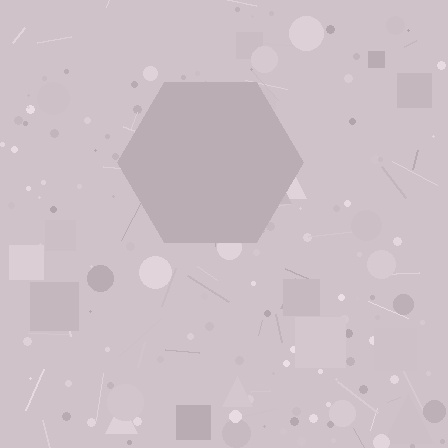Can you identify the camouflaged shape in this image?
The camouflaged shape is a hexagon.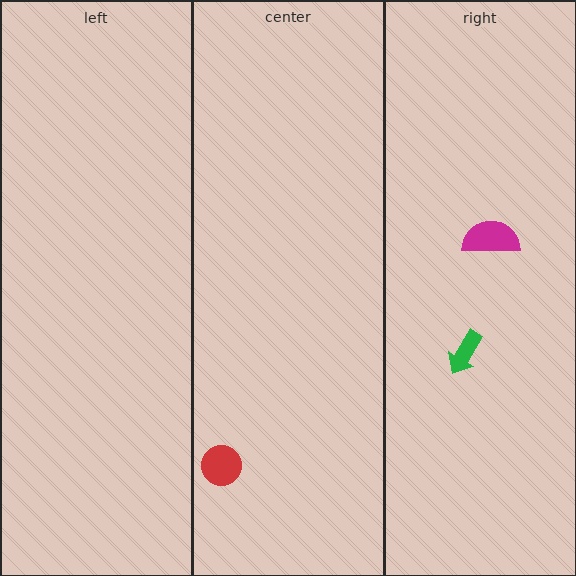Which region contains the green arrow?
The right region.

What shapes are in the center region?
The red circle.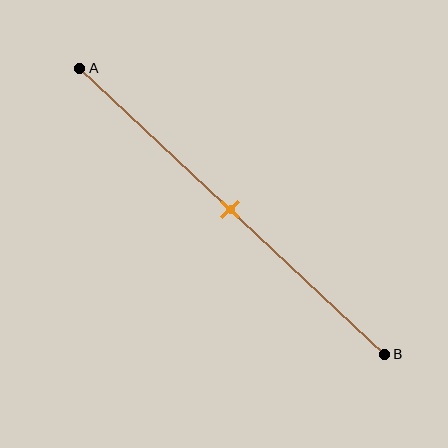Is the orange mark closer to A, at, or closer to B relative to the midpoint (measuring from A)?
The orange mark is approximately at the midpoint of segment AB.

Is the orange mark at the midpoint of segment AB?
Yes, the mark is approximately at the midpoint.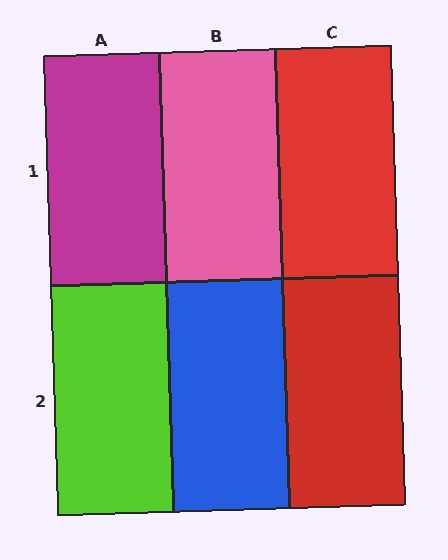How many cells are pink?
1 cell is pink.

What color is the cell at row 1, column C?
Red.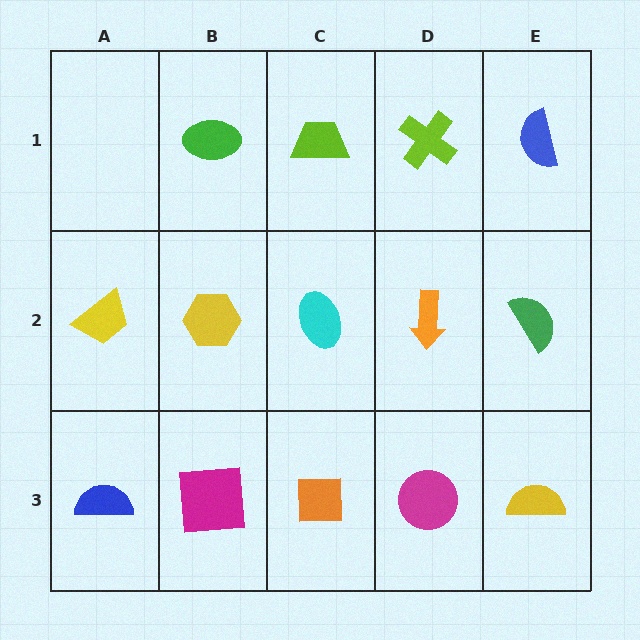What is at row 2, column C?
A cyan ellipse.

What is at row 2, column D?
An orange arrow.